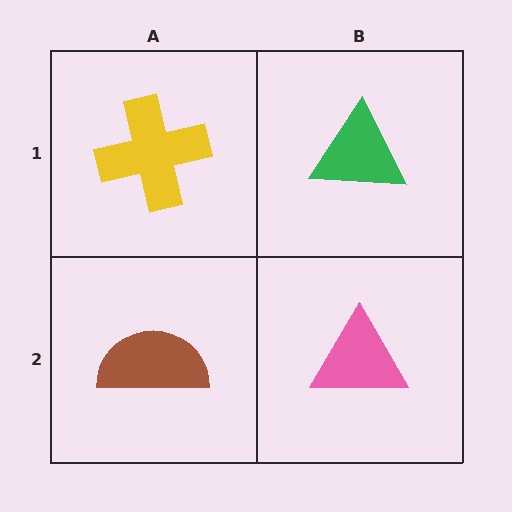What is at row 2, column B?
A pink triangle.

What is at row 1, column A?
A yellow cross.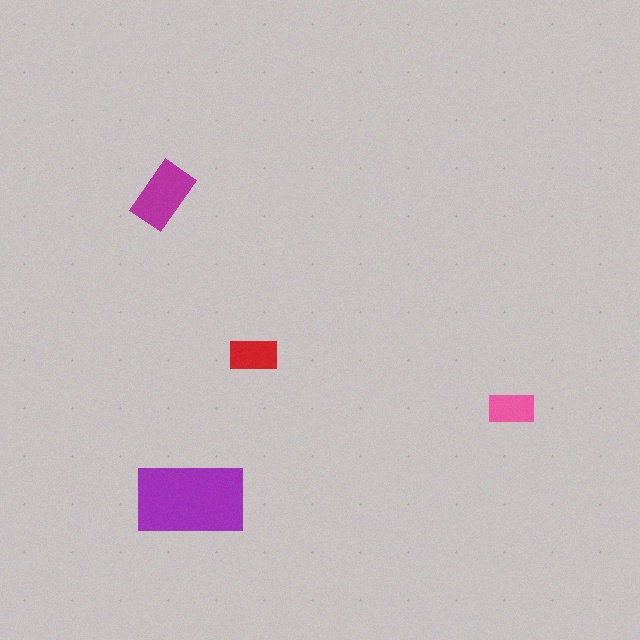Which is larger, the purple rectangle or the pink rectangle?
The purple one.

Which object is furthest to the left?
The magenta rectangle is leftmost.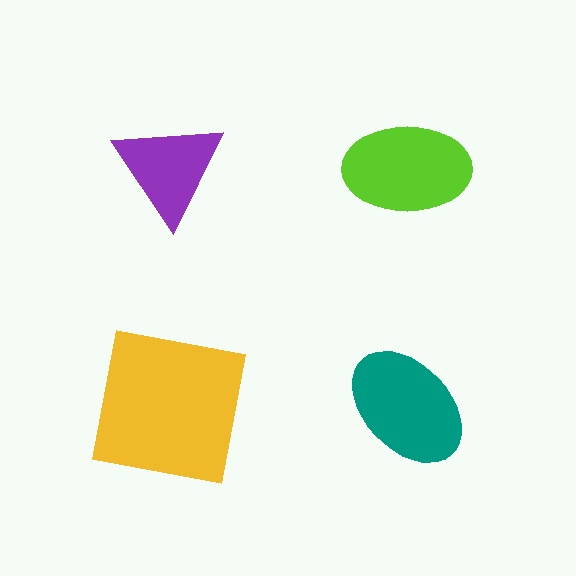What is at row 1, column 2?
A lime ellipse.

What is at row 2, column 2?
A teal ellipse.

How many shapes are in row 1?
2 shapes.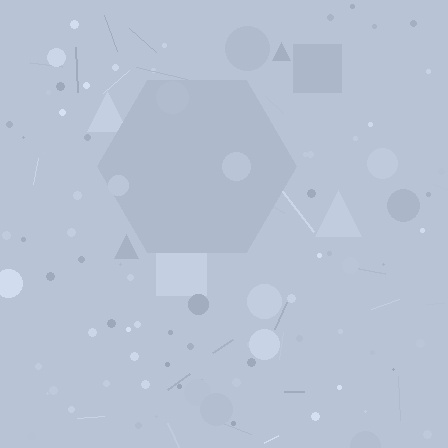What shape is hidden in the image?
A hexagon is hidden in the image.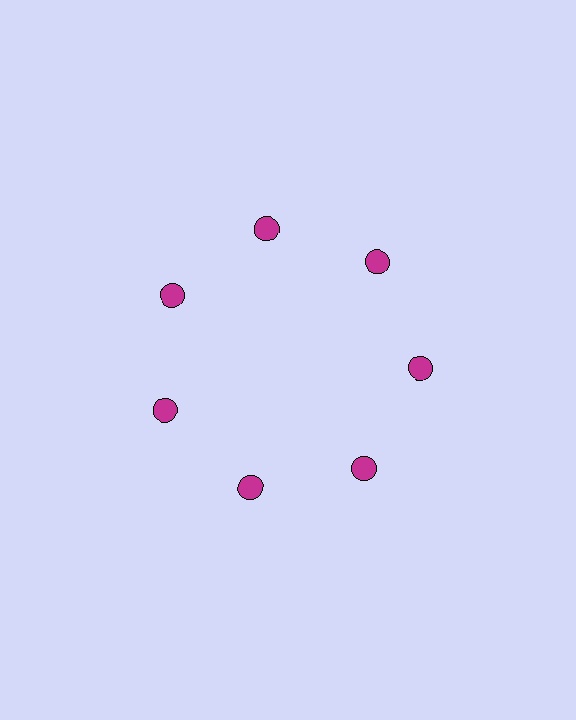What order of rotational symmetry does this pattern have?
This pattern has 7-fold rotational symmetry.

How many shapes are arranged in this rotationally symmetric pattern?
There are 7 shapes, arranged in 7 groups of 1.